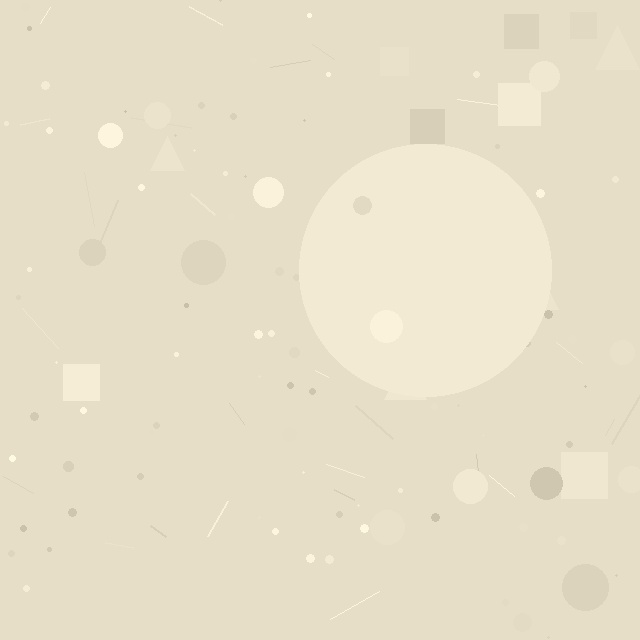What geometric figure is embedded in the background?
A circle is embedded in the background.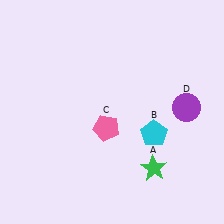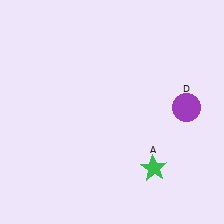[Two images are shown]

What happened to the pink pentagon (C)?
The pink pentagon (C) was removed in Image 2. It was in the bottom-left area of Image 1.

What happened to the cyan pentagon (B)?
The cyan pentagon (B) was removed in Image 2. It was in the bottom-right area of Image 1.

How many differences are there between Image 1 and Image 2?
There are 2 differences between the two images.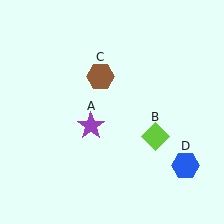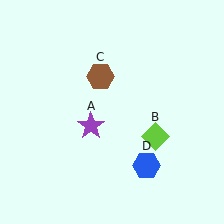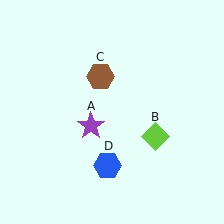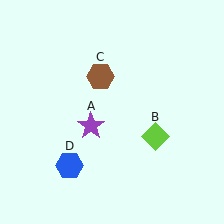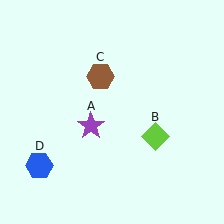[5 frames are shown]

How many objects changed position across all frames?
1 object changed position: blue hexagon (object D).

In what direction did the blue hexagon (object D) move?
The blue hexagon (object D) moved left.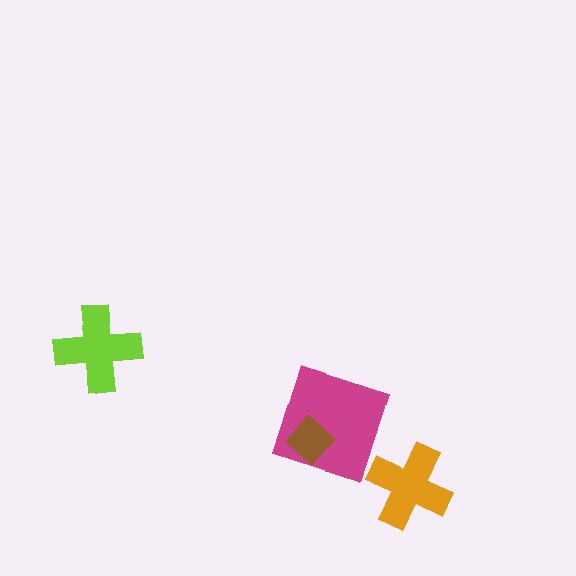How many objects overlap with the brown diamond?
1 object overlaps with the brown diamond.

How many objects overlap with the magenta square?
1 object overlaps with the magenta square.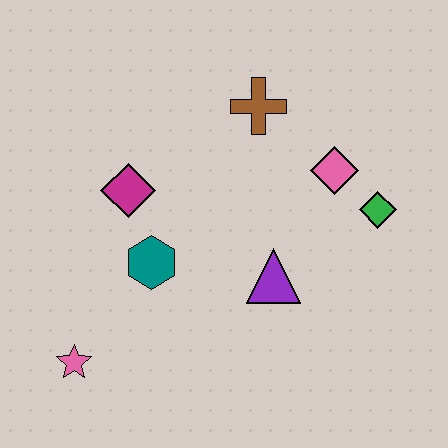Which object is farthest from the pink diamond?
The pink star is farthest from the pink diamond.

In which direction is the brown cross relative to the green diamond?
The brown cross is to the left of the green diamond.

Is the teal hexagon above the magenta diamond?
No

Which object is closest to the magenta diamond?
The teal hexagon is closest to the magenta diamond.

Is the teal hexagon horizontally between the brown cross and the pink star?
Yes